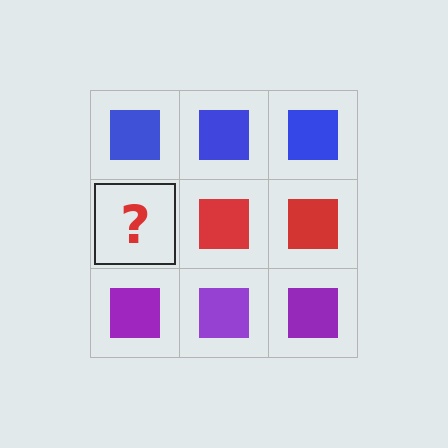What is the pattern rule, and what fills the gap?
The rule is that each row has a consistent color. The gap should be filled with a red square.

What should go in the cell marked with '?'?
The missing cell should contain a red square.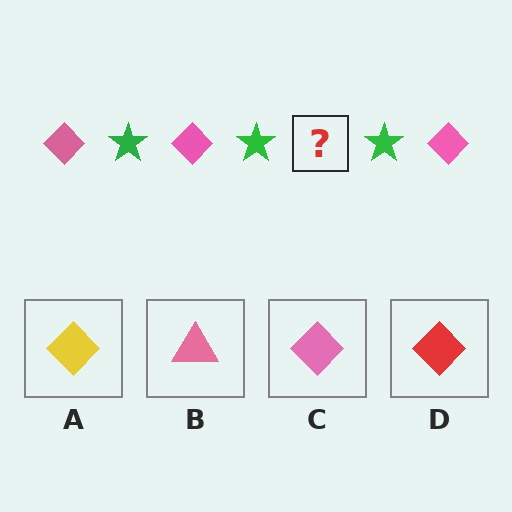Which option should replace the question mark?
Option C.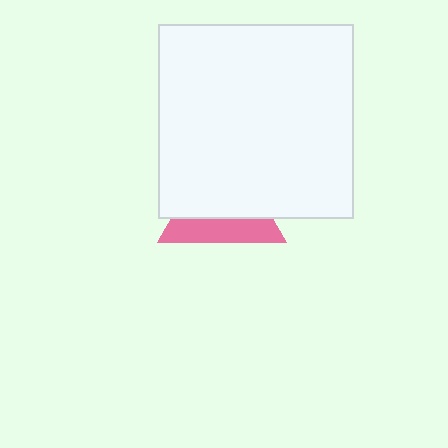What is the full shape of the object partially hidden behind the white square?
The partially hidden object is a pink triangle.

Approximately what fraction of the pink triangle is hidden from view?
Roughly 62% of the pink triangle is hidden behind the white square.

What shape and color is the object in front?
The object in front is a white square.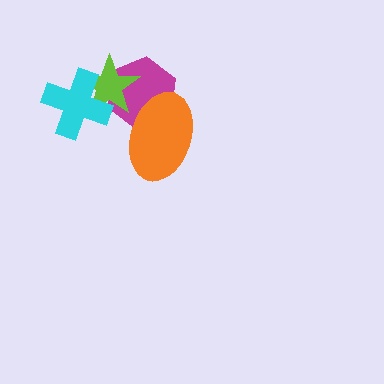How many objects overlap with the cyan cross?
1 object overlaps with the cyan cross.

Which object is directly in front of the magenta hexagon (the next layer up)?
The lime star is directly in front of the magenta hexagon.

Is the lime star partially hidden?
Yes, it is partially covered by another shape.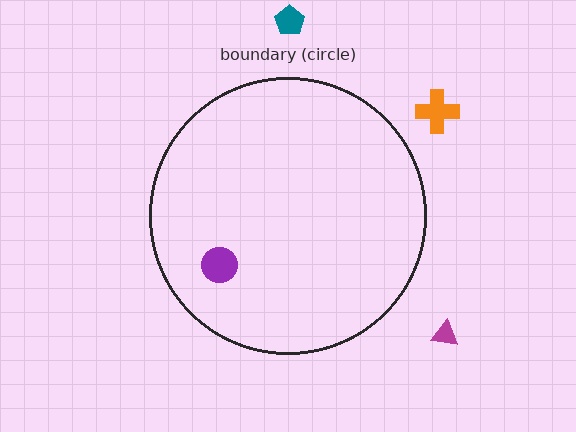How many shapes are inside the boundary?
1 inside, 3 outside.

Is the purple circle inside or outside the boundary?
Inside.